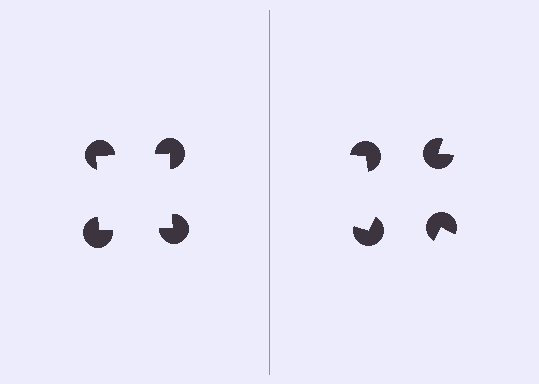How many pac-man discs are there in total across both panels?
8 — 4 on each side.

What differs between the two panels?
The pac-man discs are positioned identically on both sides; only the wedge orientations differ. On the left they align to a square; on the right they are misaligned.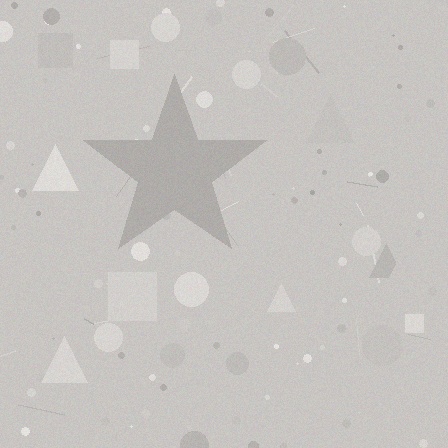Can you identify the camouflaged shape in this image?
The camouflaged shape is a star.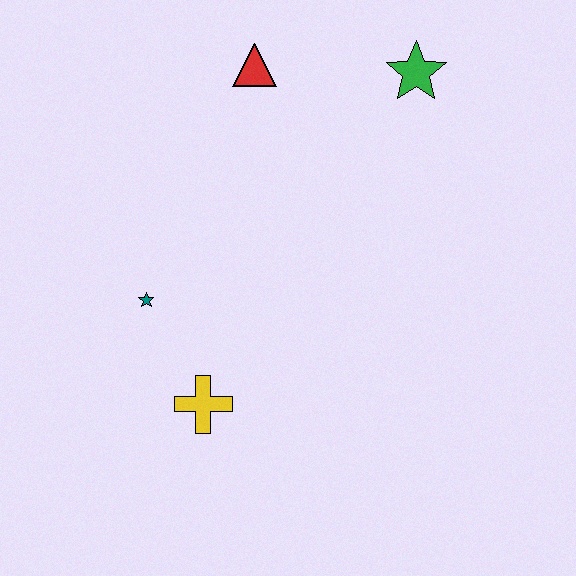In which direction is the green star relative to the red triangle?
The green star is to the right of the red triangle.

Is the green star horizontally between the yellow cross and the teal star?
No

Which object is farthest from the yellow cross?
The green star is farthest from the yellow cross.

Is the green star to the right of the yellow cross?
Yes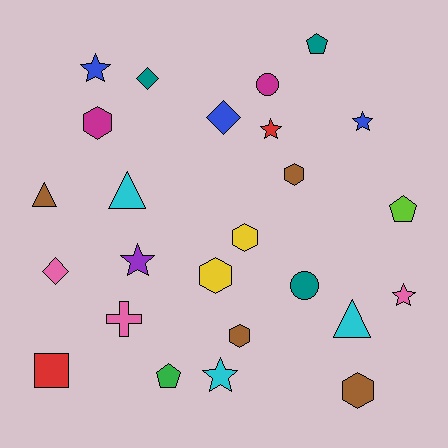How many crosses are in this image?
There is 1 cross.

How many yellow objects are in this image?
There are 2 yellow objects.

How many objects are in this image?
There are 25 objects.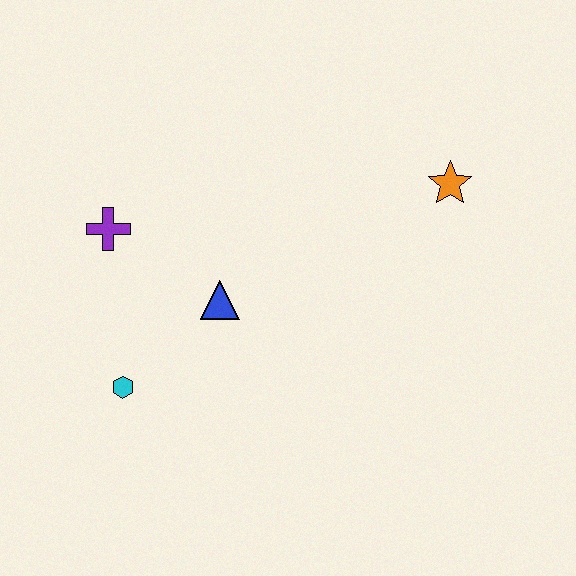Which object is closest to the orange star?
The blue triangle is closest to the orange star.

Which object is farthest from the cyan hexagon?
The orange star is farthest from the cyan hexagon.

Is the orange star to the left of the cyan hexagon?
No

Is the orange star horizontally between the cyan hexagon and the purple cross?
No